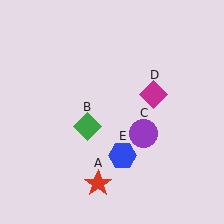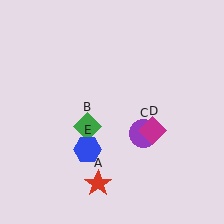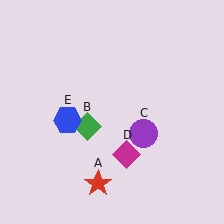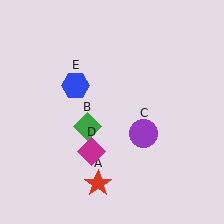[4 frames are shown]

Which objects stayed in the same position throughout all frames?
Red star (object A) and green diamond (object B) and purple circle (object C) remained stationary.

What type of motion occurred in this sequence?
The magenta diamond (object D), blue hexagon (object E) rotated clockwise around the center of the scene.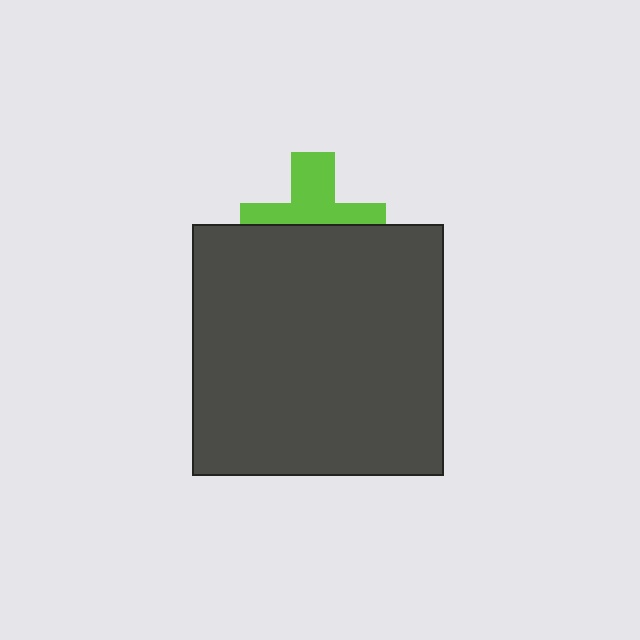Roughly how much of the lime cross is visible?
About half of it is visible (roughly 48%).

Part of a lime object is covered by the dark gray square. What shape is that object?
It is a cross.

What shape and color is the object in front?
The object in front is a dark gray square.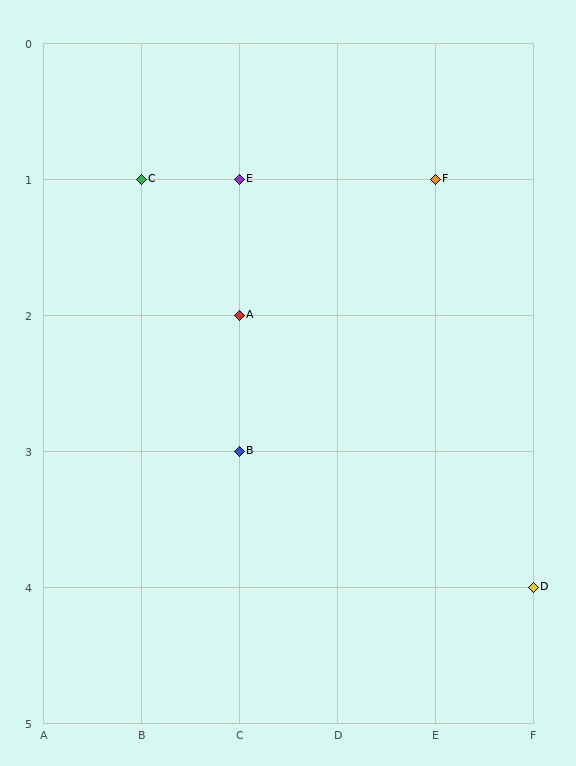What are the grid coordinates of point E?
Point E is at grid coordinates (C, 1).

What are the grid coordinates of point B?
Point B is at grid coordinates (C, 3).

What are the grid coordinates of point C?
Point C is at grid coordinates (B, 1).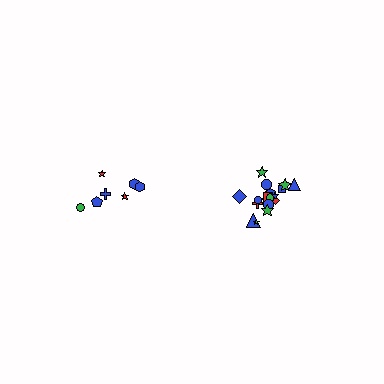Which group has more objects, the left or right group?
The right group.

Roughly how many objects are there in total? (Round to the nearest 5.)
Roughly 25 objects in total.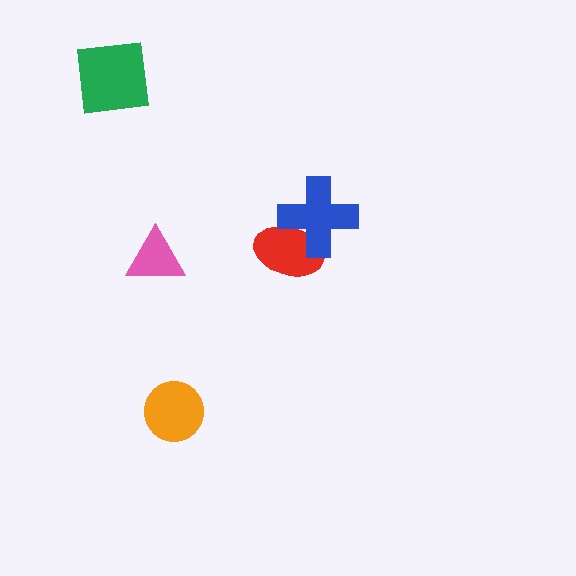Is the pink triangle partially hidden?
No, no other shape covers it.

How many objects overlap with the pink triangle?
0 objects overlap with the pink triangle.